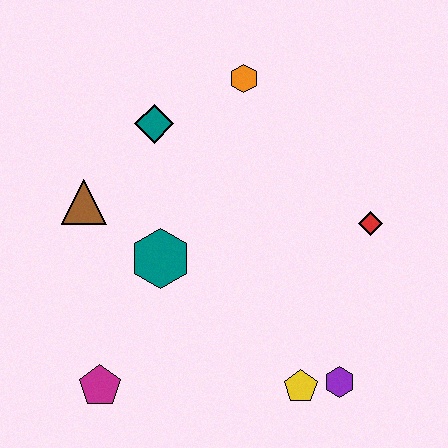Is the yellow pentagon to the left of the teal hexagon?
No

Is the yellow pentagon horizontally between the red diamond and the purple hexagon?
No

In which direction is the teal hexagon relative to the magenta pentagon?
The teal hexagon is above the magenta pentagon.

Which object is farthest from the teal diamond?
The purple hexagon is farthest from the teal diamond.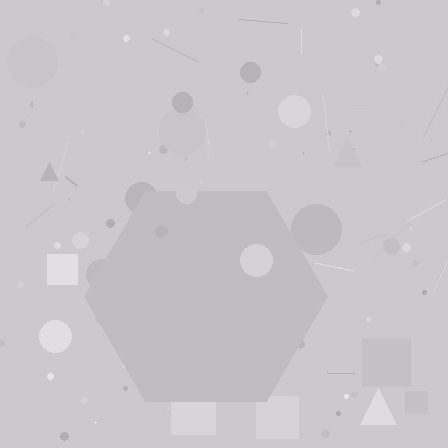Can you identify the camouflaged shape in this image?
The camouflaged shape is a hexagon.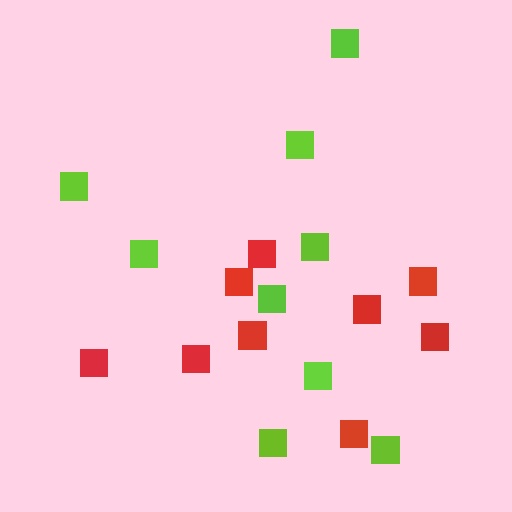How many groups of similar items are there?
There are 2 groups: one group of red squares (9) and one group of lime squares (9).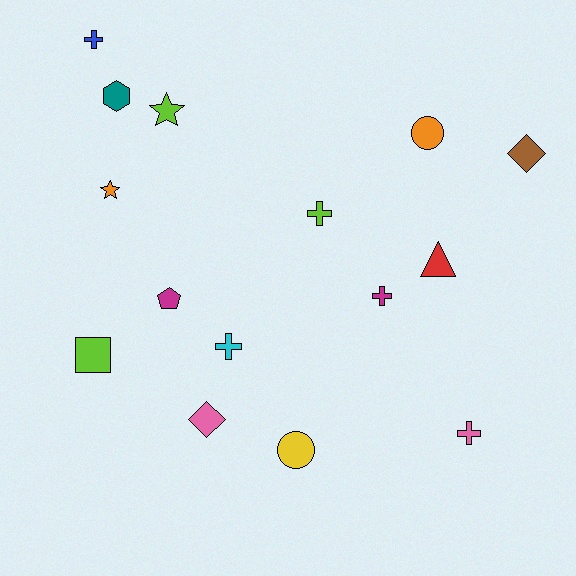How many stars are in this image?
There are 2 stars.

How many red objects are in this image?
There is 1 red object.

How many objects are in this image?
There are 15 objects.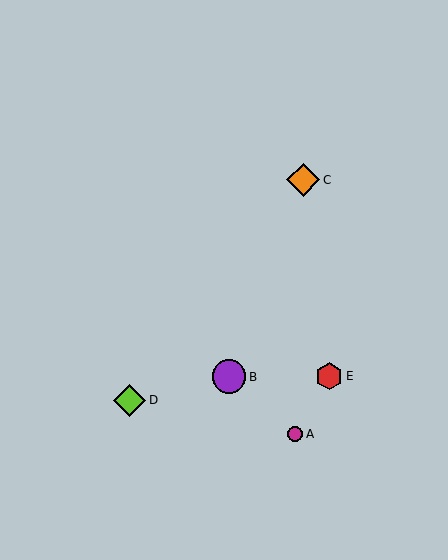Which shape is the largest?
The purple circle (labeled B) is the largest.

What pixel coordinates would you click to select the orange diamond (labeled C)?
Click at (303, 180) to select the orange diamond C.